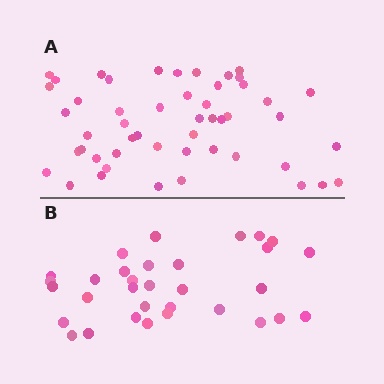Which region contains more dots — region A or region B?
Region A (the top region) has more dots.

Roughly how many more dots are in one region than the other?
Region A has approximately 20 more dots than region B.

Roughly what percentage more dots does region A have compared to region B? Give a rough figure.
About 55% more.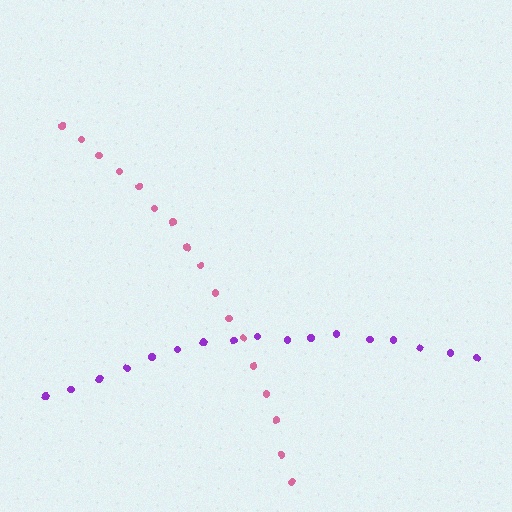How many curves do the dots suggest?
There are 2 distinct paths.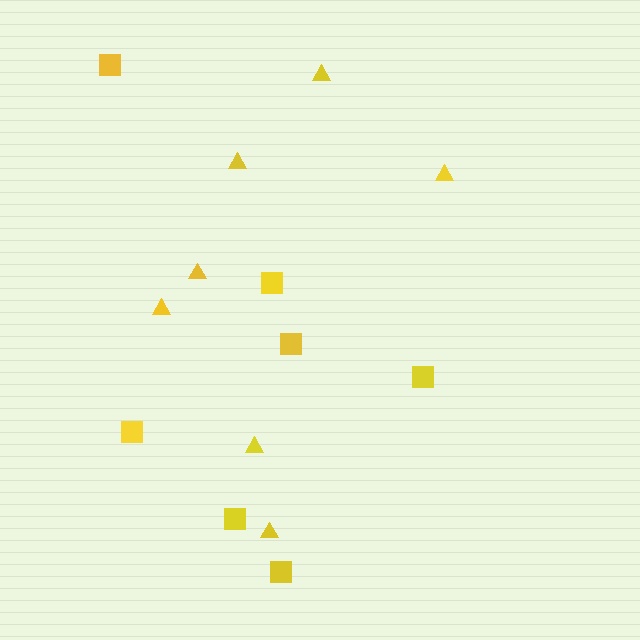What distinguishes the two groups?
There are 2 groups: one group of triangles (7) and one group of squares (7).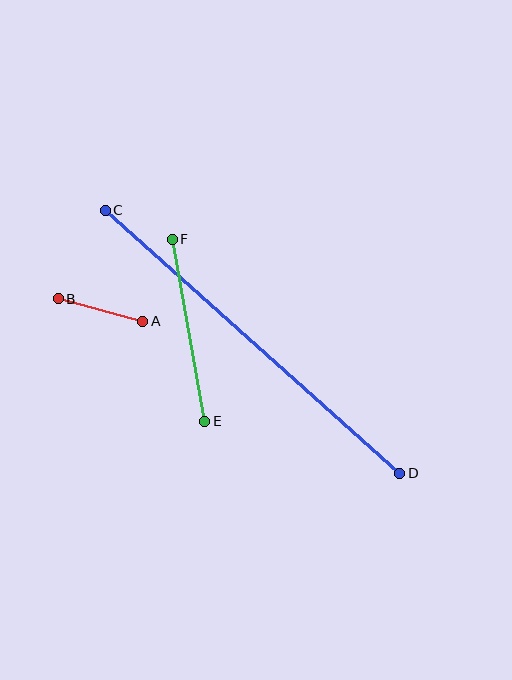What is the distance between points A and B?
The distance is approximately 87 pixels.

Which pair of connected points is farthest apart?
Points C and D are farthest apart.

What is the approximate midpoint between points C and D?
The midpoint is at approximately (252, 342) pixels.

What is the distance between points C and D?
The distance is approximately 395 pixels.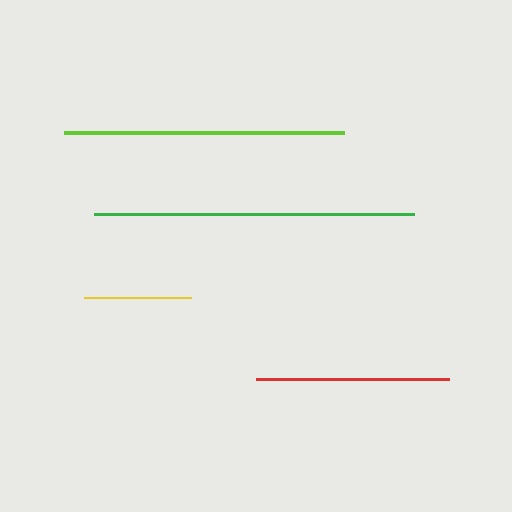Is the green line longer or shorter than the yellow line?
The green line is longer than the yellow line.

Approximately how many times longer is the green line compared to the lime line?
The green line is approximately 1.1 times the length of the lime line.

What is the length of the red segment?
The red segment is approximately 193 pixels long.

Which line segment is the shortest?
The yellow line is the shortest at approximately 106 pixels.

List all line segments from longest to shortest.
From longest to shortest: green, lime, red, yellow.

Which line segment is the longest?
The green line is the longest at approximately 321 pixels.